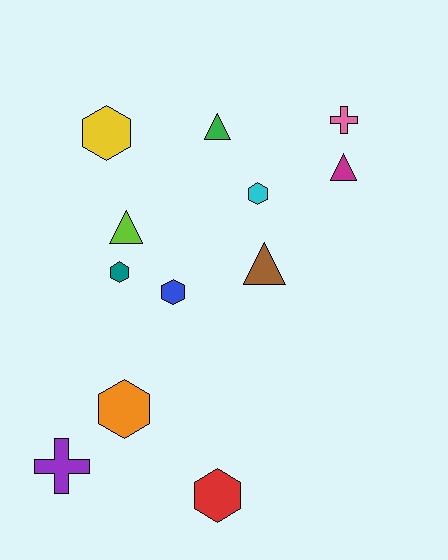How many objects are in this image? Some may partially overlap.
There are 12 objects.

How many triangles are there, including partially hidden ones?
There are 4 triangles.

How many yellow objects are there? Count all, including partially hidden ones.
There is 1 yellow object.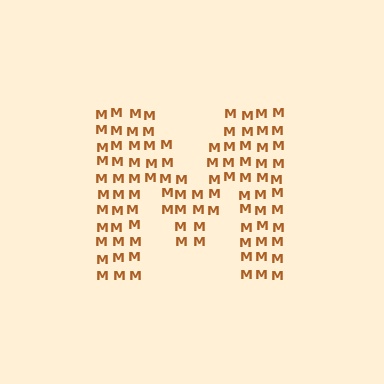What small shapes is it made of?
It is made of small letter M's.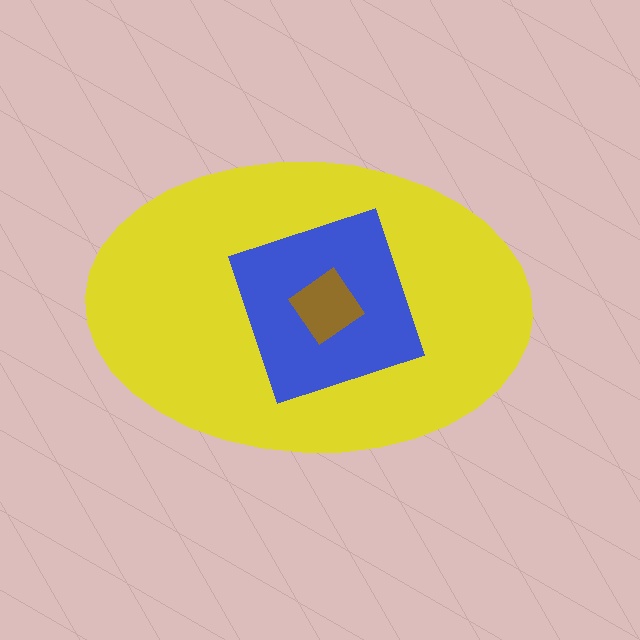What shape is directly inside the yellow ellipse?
The blue diamond.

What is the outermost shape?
The yellow ellipse.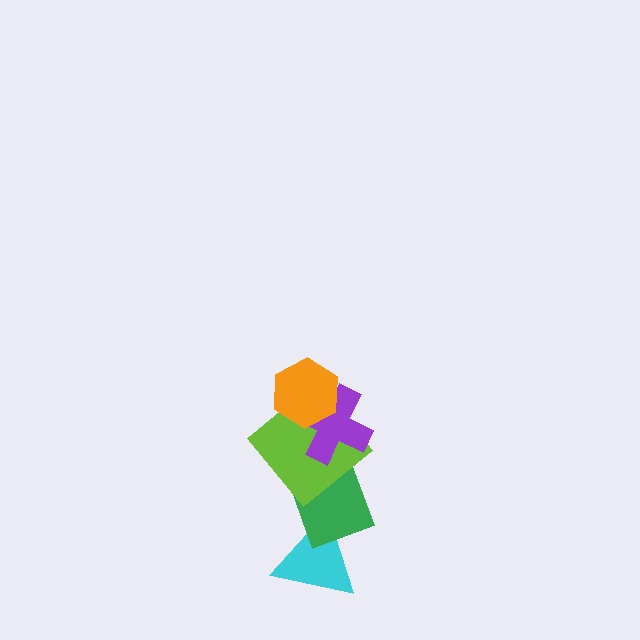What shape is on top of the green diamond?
The lime diamond is on top of the green diamond.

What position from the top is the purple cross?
The purple cross is 2nd from the top.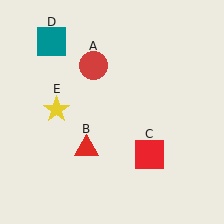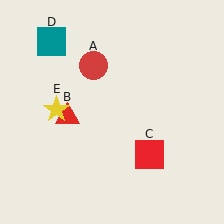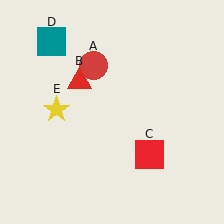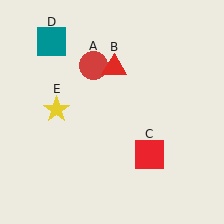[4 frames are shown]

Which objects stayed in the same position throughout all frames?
Red circle (object A) and red square (object C) and teal square (object D) and yellow star (object E) remained stationary.